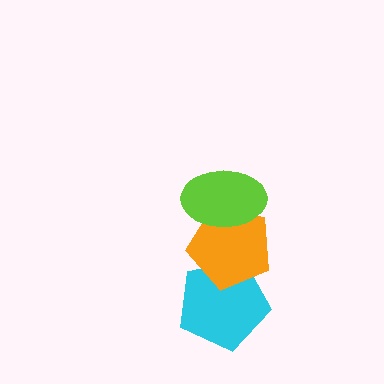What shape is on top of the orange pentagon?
The lime ellipse is on top of the orange pentagon.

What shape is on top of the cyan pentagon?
The orange pentagon is on top of the cyan pentagon.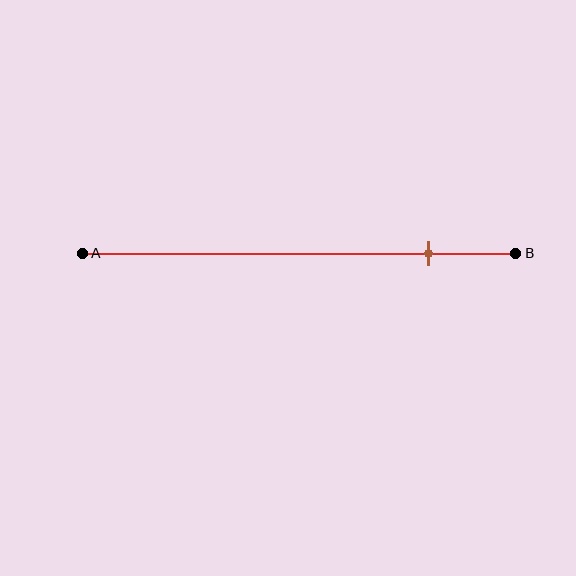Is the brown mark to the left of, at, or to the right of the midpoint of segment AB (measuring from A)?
The brown mark is to the right of the midpoint of segment AB.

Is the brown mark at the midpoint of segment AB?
No, the mark is at about 80% from A, not at the 50% midpoint.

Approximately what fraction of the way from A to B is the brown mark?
The brown mark is approximately 80% of the way from A to B.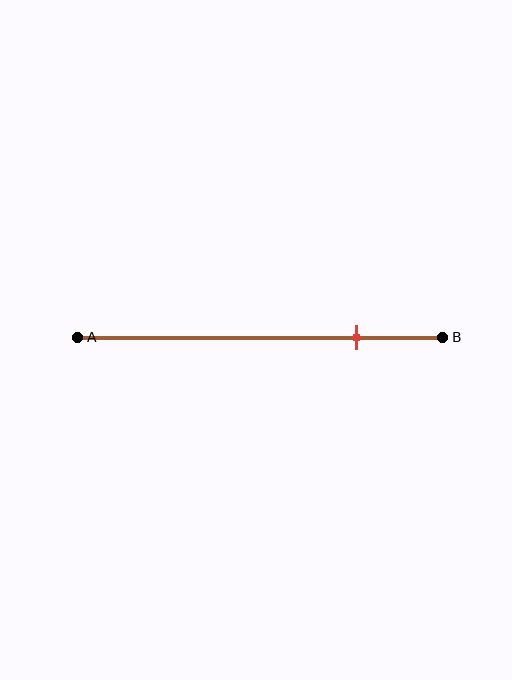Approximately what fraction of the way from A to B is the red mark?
The red mark is approximately 75% of the way from A to B.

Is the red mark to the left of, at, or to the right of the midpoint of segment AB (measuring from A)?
The red mark is to the right of the midpoint of segment AB.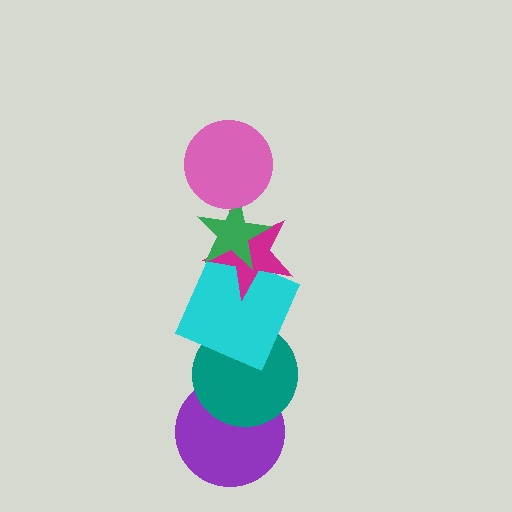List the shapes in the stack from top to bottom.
From top to bottom: the pink circle, the green star, the magenta star, the cyan square, the teal circle, the purple circle.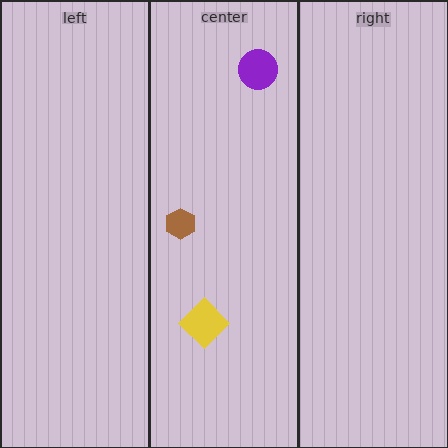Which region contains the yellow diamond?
The center region.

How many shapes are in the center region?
3.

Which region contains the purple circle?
The center region.